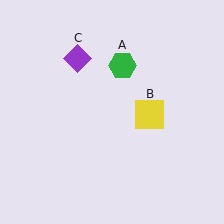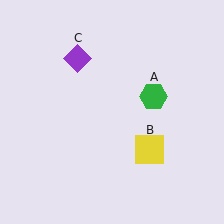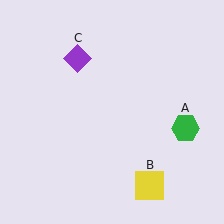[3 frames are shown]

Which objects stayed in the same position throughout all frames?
Purple diamond (object C) remained stationary.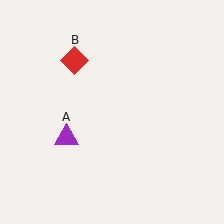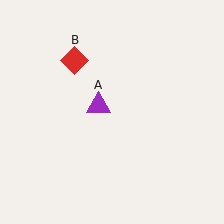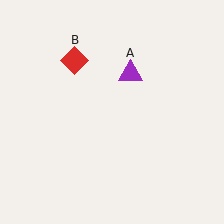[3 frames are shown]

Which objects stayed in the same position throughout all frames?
Red diamond (object B) remained stationary.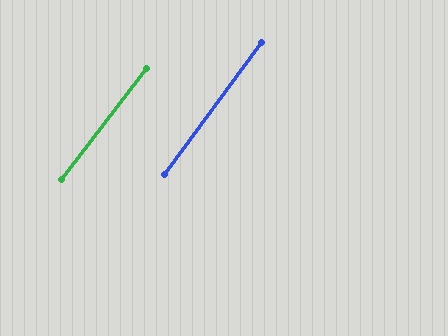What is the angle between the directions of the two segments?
Approximately 1 degree.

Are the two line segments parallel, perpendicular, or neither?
Parallel — their directions differ by only 1.4°.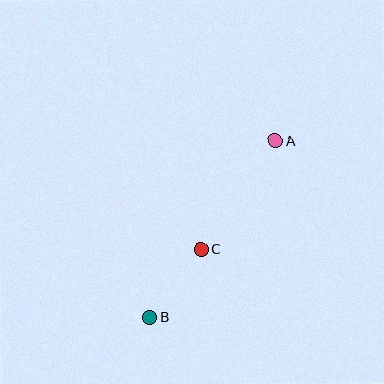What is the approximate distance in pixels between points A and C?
The distance between A and C is approximately 131 pixels.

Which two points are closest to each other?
Points B and C are closest to each other.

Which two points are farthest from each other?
Points A and B are farthest from each other.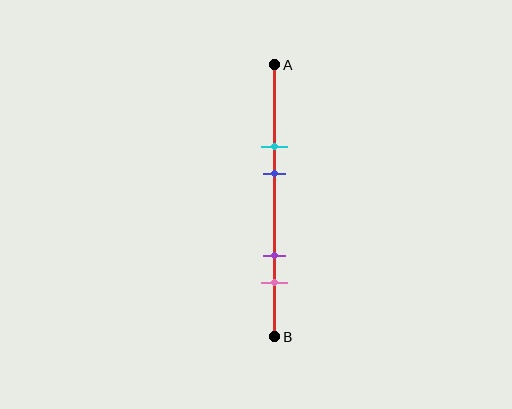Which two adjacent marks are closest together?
The cyan and blue marks are the closest adjacent pair.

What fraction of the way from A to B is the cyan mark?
The cyan mark is approximately 30% (0.3) of the way from A to B.